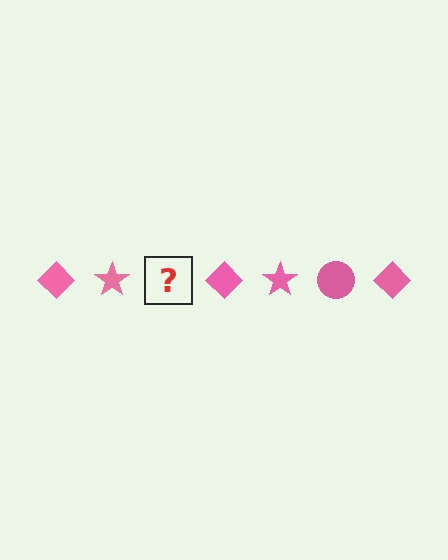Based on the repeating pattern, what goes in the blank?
The blank should be a pink circle.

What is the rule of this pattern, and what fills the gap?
The rule is that the pattern cycles through diamond, star, circle shapes in pink. The gap should be filled with a pink circle.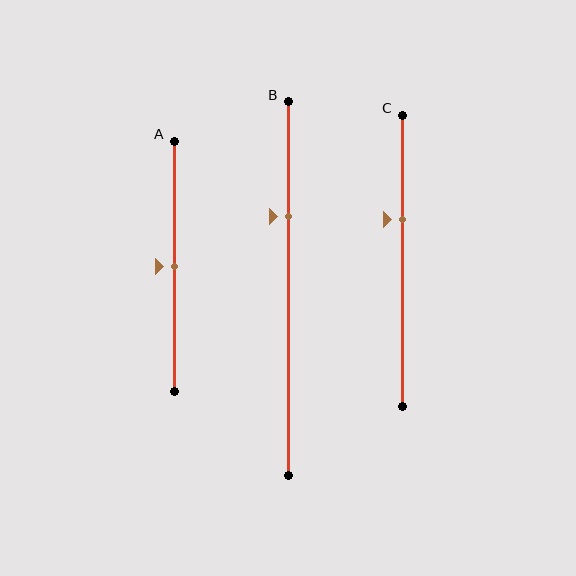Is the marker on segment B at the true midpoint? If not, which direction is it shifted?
No, the marker on segment B is shifted upward by about 19% of the segment length.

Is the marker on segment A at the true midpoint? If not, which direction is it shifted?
Yes, the marker on segment A is at the true midpoint.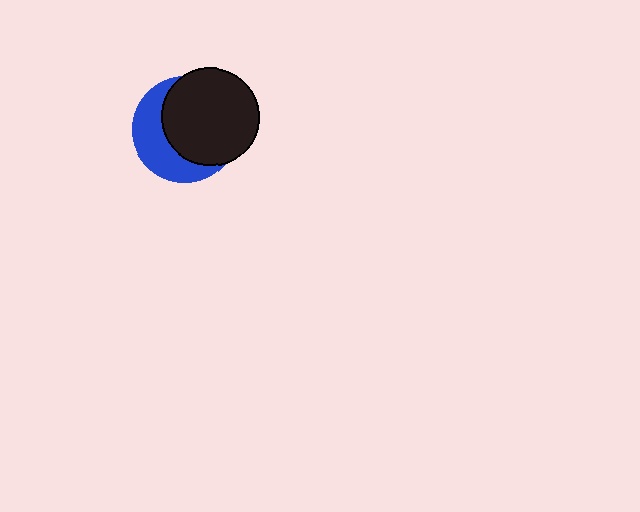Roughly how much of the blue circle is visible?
A small part of it is visible (roughly 39%).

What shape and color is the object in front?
The object in front is a black circle.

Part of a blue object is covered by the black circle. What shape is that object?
It is a circle.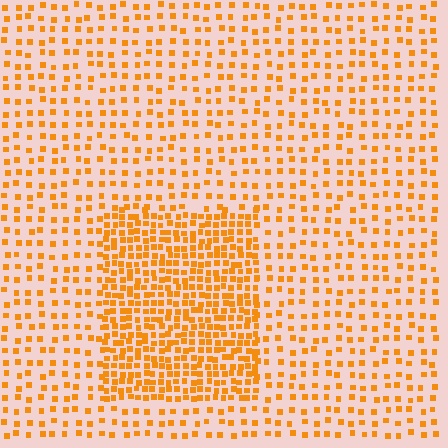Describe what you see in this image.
The image contains small orange elements arranged at two different densities. A rectangle-shaped region is visible where the elements are more densely packed than the surrounding area.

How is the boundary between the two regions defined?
The boundary is defined by a change in element density (approximately 2.3x ratio). All elements are the same color, size, and shape.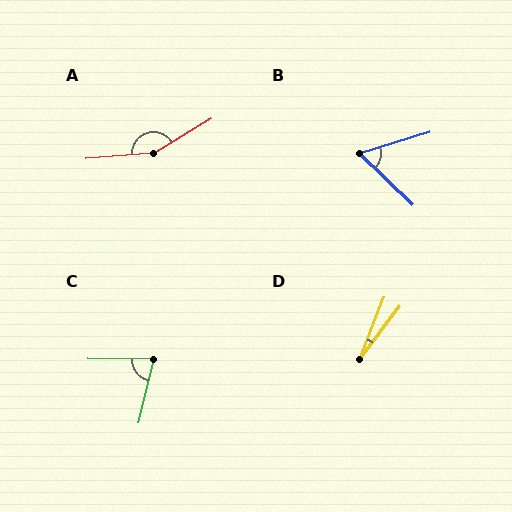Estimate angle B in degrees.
Approximately 61 degrees.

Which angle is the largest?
A, at approximately 153 degrees.